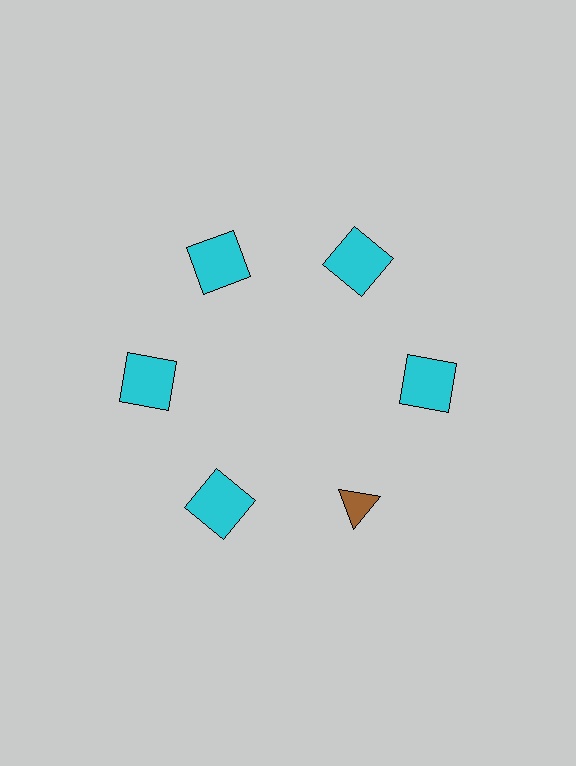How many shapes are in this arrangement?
There are 6 shapes arranged in a ring pattern.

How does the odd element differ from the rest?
It differs in both color (brown instead of cyan) and shape (triangle instead of square).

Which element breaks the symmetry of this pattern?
The brown triangle at roughly the 5 o'clock position breaks the symmetry. All other shapes are cyan squares.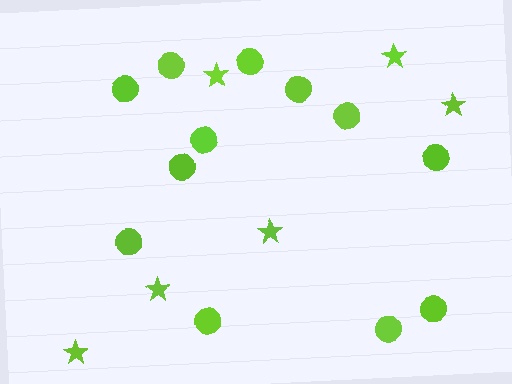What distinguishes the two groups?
There are 2 groups: one group of stars (6) and one group of circles (12).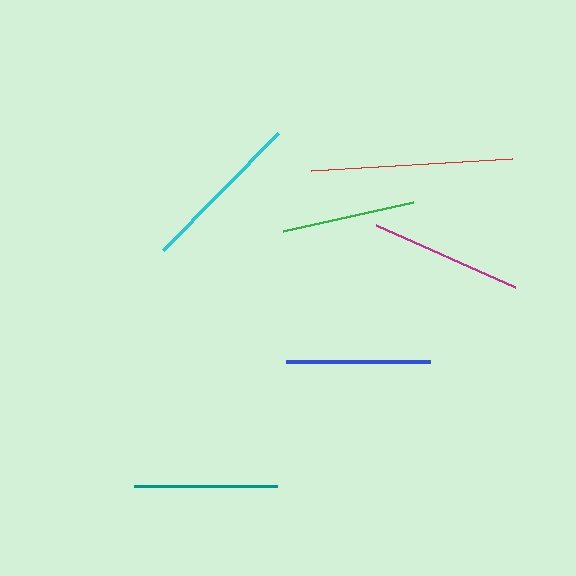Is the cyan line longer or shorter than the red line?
The red line is longer than the cyan line.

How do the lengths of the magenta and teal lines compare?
The magenta and teal lines are approximately the same length.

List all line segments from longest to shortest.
From longest to shortest: red, cyan, magenta, blue, teal, green.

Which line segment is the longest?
The red line is the longest at approximately 201 pixels.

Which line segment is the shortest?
The green line is the shortest at approximately 133 pixels.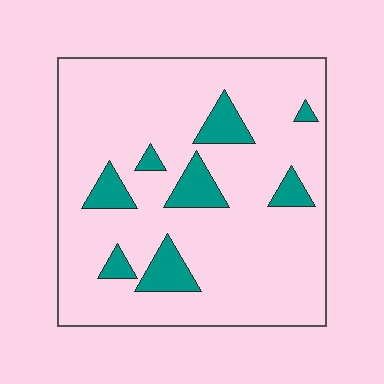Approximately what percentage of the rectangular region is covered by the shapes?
Approximately 15%.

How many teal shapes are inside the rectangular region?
8.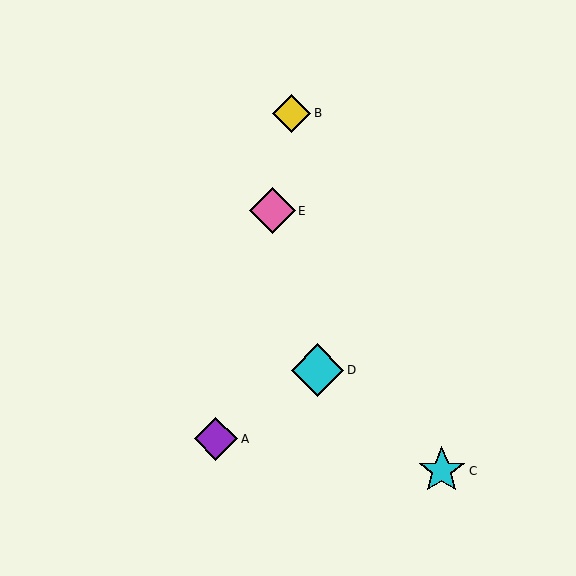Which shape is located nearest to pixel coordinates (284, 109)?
The yellow diamond (labeled B) at (292, 113) is nearest to that location.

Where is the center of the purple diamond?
The center of the purple diamond is at (216, 439).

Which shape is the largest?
The cyan diamond (labeled D) is the largest.